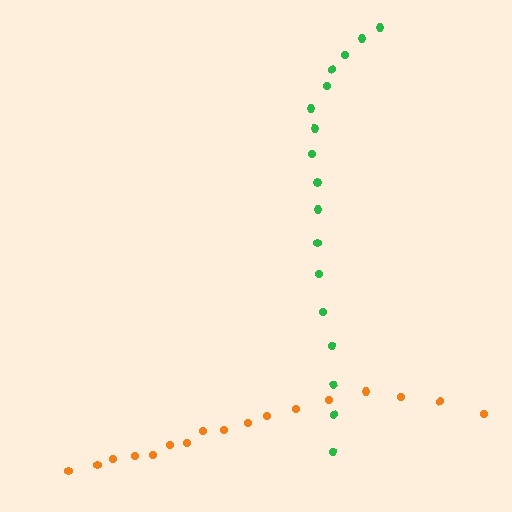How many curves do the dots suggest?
There are 2 distinct paths.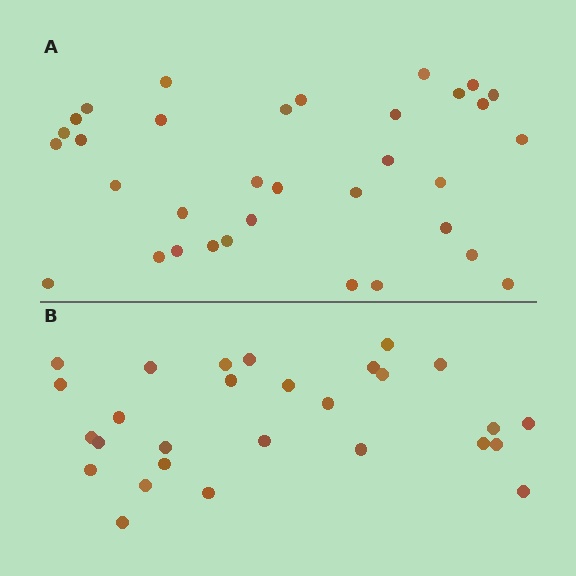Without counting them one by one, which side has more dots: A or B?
Region A (the top region) has more dots.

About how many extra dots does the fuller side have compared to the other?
Region A has about 6 more dots than region B.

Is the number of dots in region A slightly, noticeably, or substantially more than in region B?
Region A has only slightly more — the two regions are fairly close. The ratio is roughly 1.2 to 1.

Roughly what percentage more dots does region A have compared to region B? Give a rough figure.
About 20% more.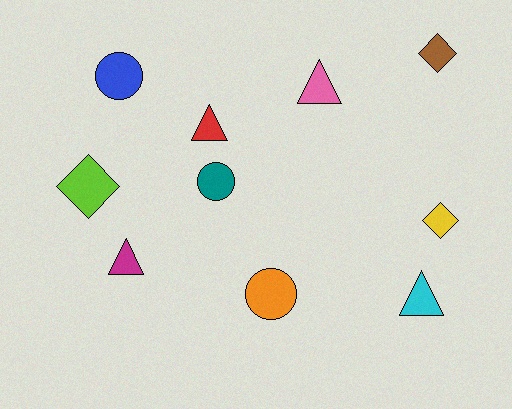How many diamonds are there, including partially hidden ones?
There are 3 diamonds.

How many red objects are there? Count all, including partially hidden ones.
There is 1 red object.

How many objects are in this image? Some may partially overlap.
There are 10 objects.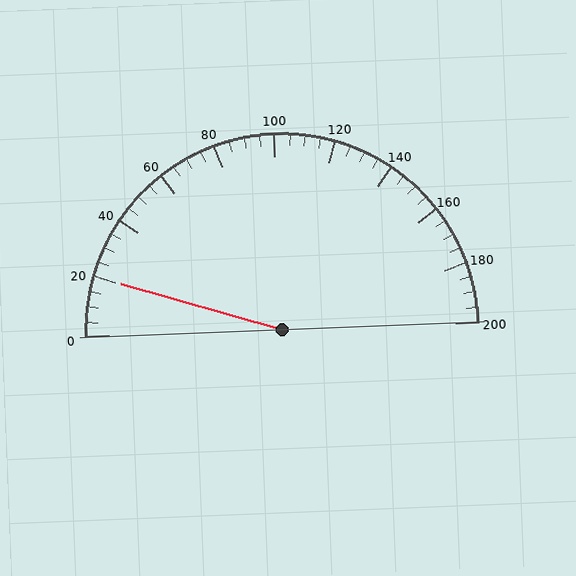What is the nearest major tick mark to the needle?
The nearest major tick mark is 20.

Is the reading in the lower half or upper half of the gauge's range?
The reading is in the lower half of the range (0 to 200).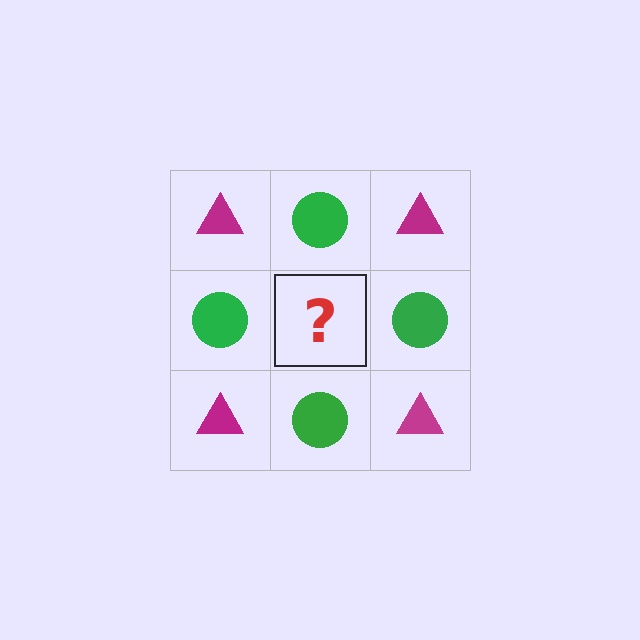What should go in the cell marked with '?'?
The missing cell should contain a magenta triangle.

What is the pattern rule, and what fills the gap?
The rule is that it alternates magenta triangle and green circle in a checkerboard pattern. The gap should be filled with a magenta triangle.